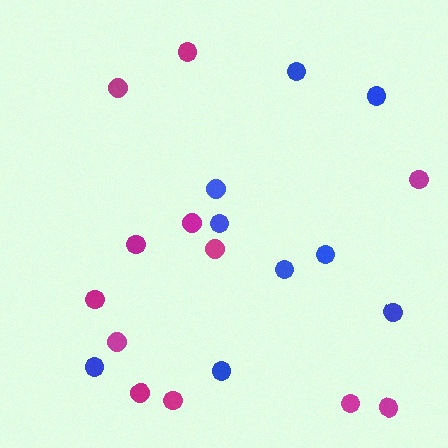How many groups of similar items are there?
There are 2 groups: one group of magenta circles (12) and one group of blue circles (9).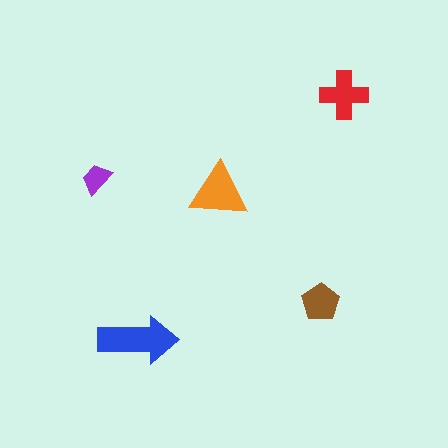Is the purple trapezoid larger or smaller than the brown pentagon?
Smaller.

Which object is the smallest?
The purple trapezoid.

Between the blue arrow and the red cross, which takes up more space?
The blue arrow.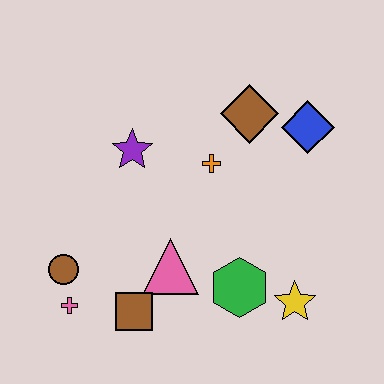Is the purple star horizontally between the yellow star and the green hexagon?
No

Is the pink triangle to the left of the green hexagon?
Yes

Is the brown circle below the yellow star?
No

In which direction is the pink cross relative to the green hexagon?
The pink cross is to the left of the green hexagon.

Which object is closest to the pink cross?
The brown circle is closest to the pink cross.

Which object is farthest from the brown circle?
The blue diamond is farthest from the brown circle.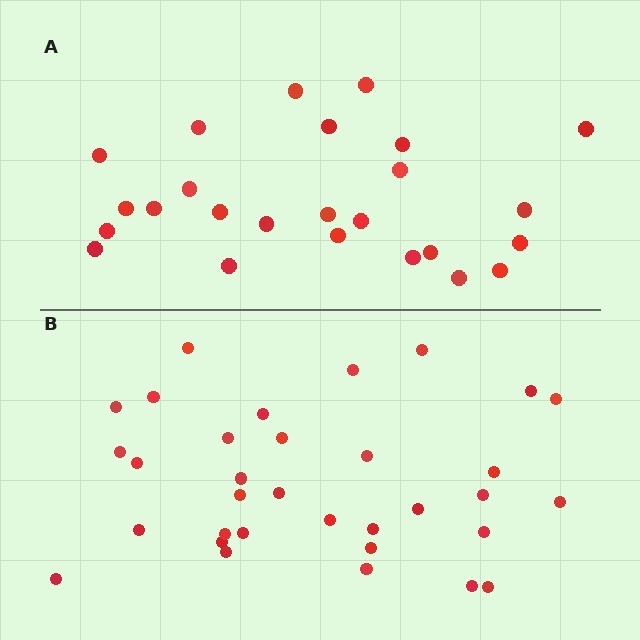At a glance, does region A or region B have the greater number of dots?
Region B (the bottom region) has more dots.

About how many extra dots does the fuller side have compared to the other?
Region B has roughly 8 or so more dots than region A.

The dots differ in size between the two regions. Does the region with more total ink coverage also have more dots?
No. Region A has more total ink coverage because its dots are larger, but region B actually contains more individual dots. Total area can be misleading — the number of items is what matters here.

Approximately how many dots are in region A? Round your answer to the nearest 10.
About 20 dots. (The exact count is 25, which rounds to 20.)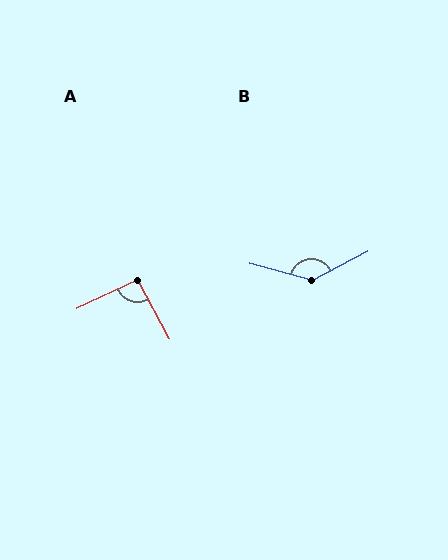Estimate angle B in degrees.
Approximately 137 degrees.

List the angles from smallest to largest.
A (94°), B (137°).